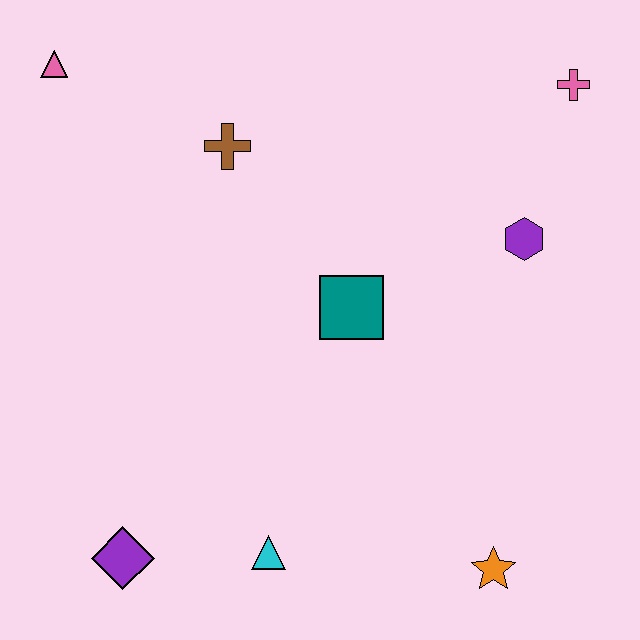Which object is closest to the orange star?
The cyan triangle is closest to the orange star.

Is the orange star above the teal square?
No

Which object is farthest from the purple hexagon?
The purple diamond is farthest from the purple hexagon.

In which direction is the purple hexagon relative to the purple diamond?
The purple hexagon is to the right of the purple diamond.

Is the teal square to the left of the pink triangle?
No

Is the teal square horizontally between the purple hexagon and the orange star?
No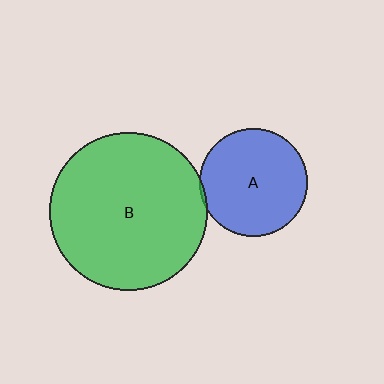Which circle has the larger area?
Circle B (green).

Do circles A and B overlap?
Yes.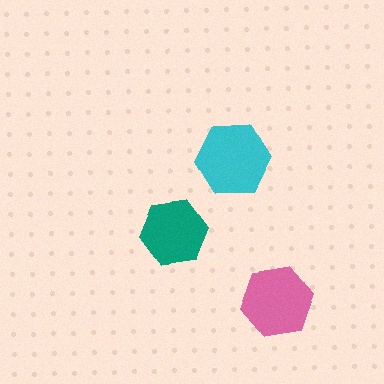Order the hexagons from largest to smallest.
the cyan one, the pink one, the teal one.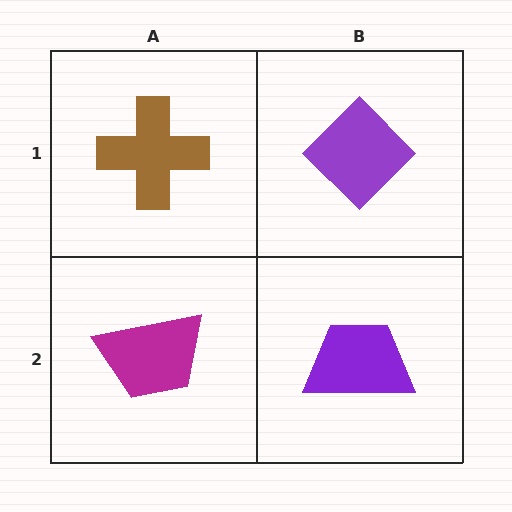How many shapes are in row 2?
2 shapes.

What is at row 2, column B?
A purple trapezoid.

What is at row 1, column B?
A purple diamond.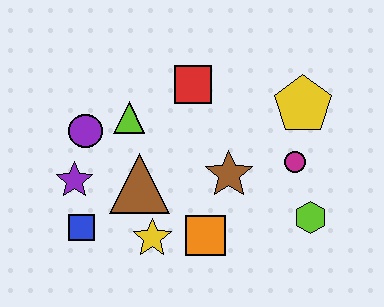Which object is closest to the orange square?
The yellow star is closest to the orange square.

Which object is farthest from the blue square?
The yellow pentagon is farthest from the blue square.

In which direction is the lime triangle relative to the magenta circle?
The lime triangle is to the left of the magenta circle.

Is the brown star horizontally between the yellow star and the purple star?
No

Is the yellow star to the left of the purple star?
No